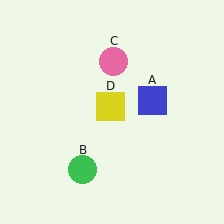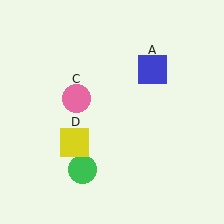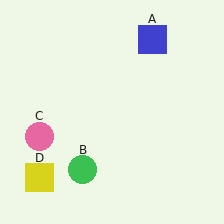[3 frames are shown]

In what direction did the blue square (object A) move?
The blue square (object A) moved up.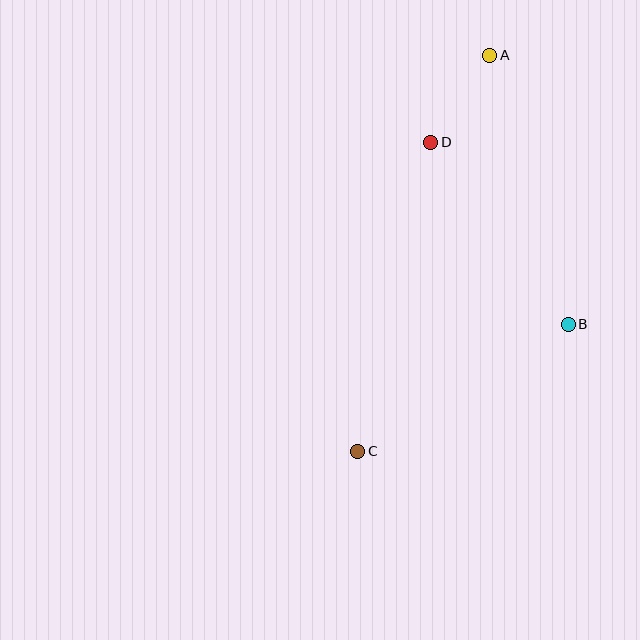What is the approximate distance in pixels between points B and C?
The distance between B and C is approximately 246 pixels.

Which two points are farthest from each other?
Points A and C are farthest from each other.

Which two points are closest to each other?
Points A and D are closest to each other.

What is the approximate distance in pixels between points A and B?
The distance between A and B is approximately 281 pixels.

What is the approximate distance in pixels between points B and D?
The distance between B and D is approximately 229 pixels.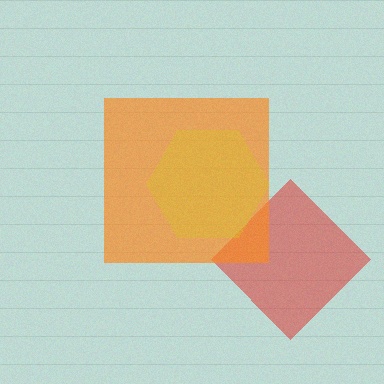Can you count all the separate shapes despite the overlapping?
Yes, there are 3 separate shapes.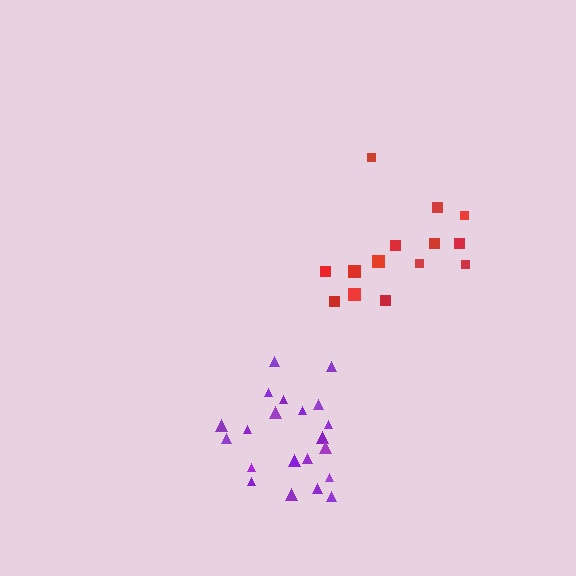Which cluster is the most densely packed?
Purple.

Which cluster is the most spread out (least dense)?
Red.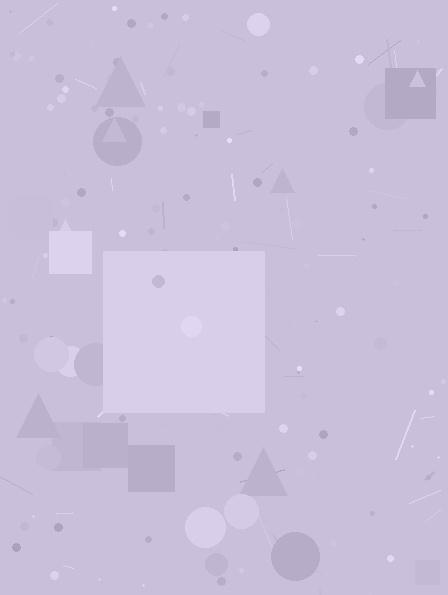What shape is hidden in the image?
A square is hidden in the image.